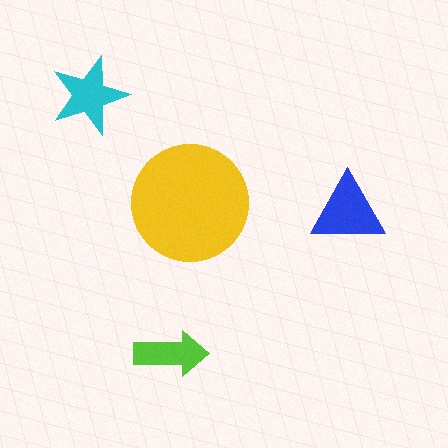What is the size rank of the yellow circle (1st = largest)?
1st.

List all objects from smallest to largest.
The lime arrow, the cyan star, the blue triangle, the yellow circle.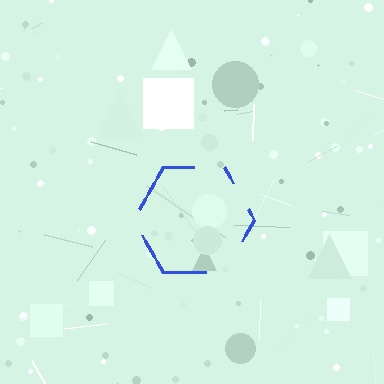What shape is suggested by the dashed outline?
The dashed outline suggests a hexagon.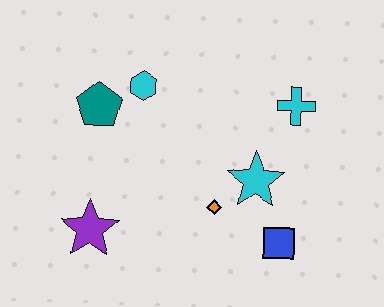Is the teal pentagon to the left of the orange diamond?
Yes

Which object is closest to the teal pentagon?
The cyan hexagon is closest to the teal pentagon.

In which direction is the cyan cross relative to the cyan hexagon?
The cyan cross is to the right of the cyan hexagon.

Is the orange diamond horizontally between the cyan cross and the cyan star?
No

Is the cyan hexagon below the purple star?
No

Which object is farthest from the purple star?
The cyan cross is farthest from the purple star.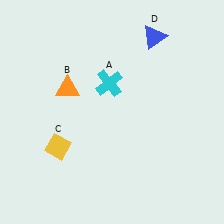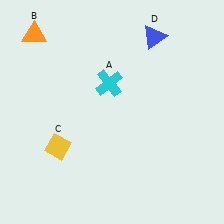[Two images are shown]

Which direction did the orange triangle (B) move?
The orange triangle (B) moved up.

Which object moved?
The orange triangle (B) moved up.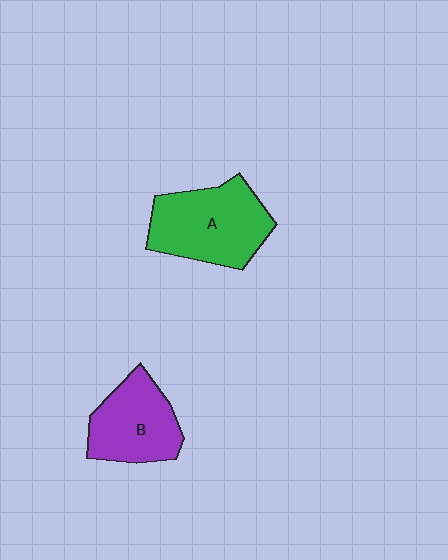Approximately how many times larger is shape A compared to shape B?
Approximately 1.3 times.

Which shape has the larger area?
Shape A (green).